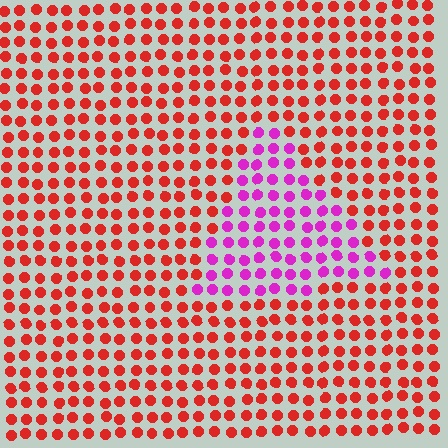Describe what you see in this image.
The image is filled with small red elements in a uniform arrangement. A triangle-shaped region is visible where the elements are tinted to a slightly different hue, forming a subtle color boundary.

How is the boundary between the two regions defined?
The boundary is defined purely by a slight shift in hue (about 56 degrees). Spacing, size, and orientation are identical on both sides.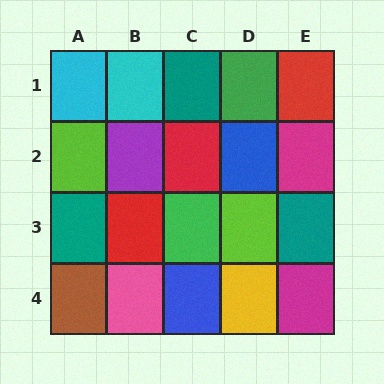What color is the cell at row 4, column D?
Yellow.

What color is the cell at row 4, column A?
Brown.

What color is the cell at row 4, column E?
Magenta.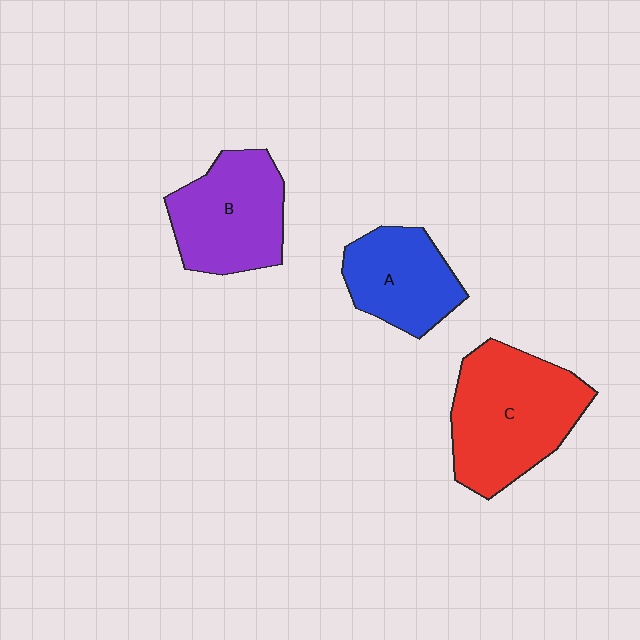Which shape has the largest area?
Shape C (red).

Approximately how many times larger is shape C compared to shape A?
Approximately 1.6 times.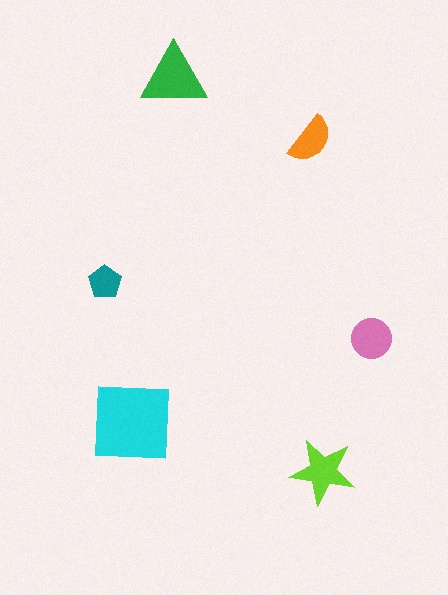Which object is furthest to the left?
The teal pentagon is leftmost.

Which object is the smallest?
The teal pentagon.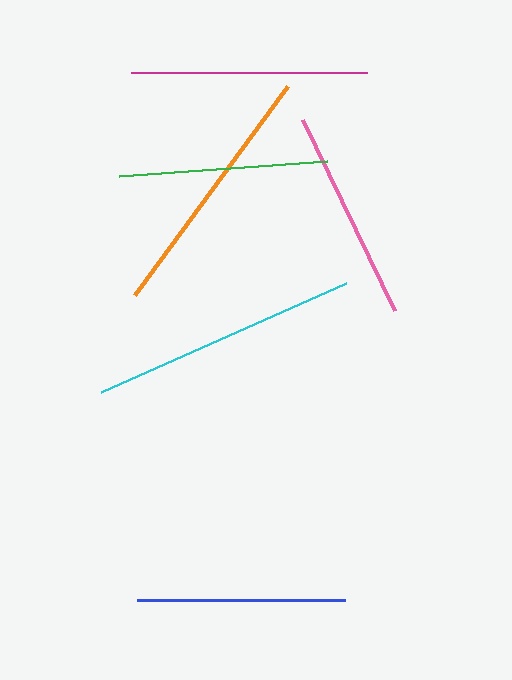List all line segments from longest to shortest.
From longest to shortest: cyan, orange, magenta, pink, green, blue.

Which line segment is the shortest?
The blue line is the shortest at approximately 208 pixels.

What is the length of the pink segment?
The pink segment is approximately 212 pixels long.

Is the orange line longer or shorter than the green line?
The orange line is longer than the green line.